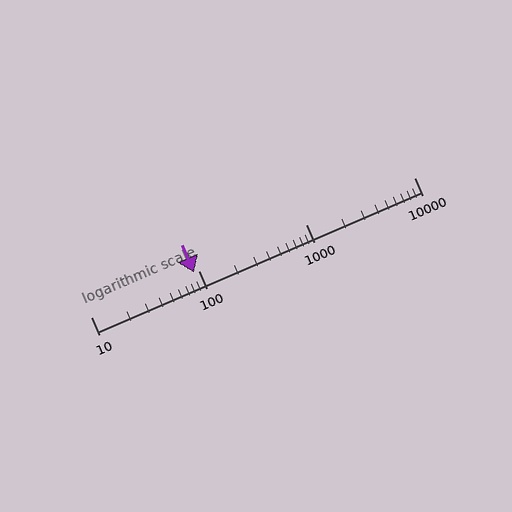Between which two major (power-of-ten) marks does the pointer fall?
The pointer is between 10 and 100.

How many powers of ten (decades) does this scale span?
The scale spans 3 decades, from 10 to 10000.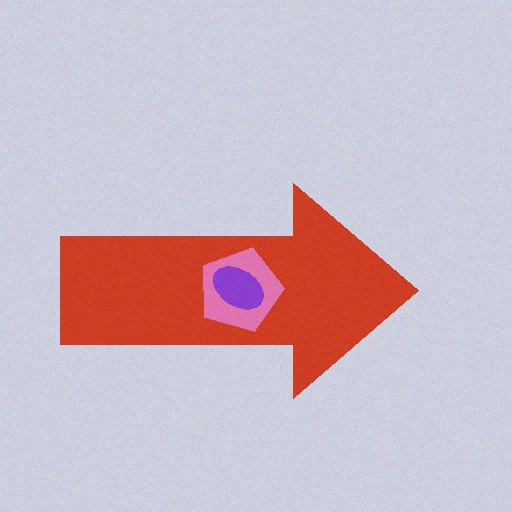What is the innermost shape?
The purple ellipse.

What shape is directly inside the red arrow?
The pink pentagon.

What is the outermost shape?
The red arrow.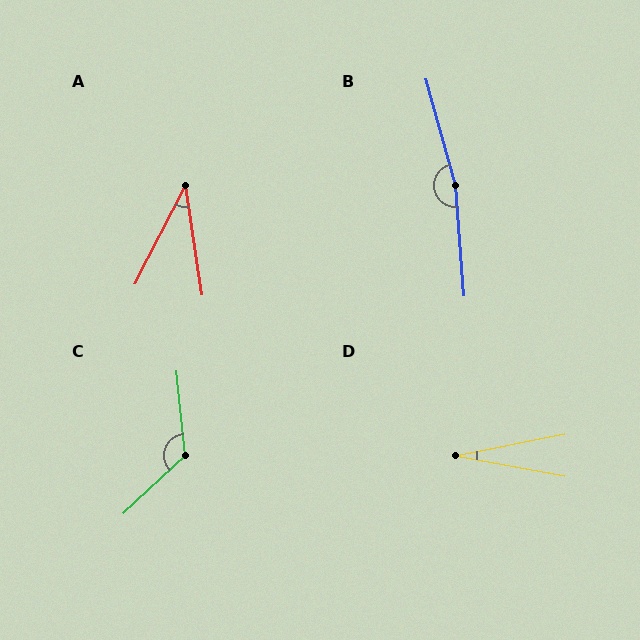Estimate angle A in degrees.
Approximately 36 degrees.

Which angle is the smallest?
D, at approximately 22 degrees.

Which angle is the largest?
B, at approximately 169 degrees.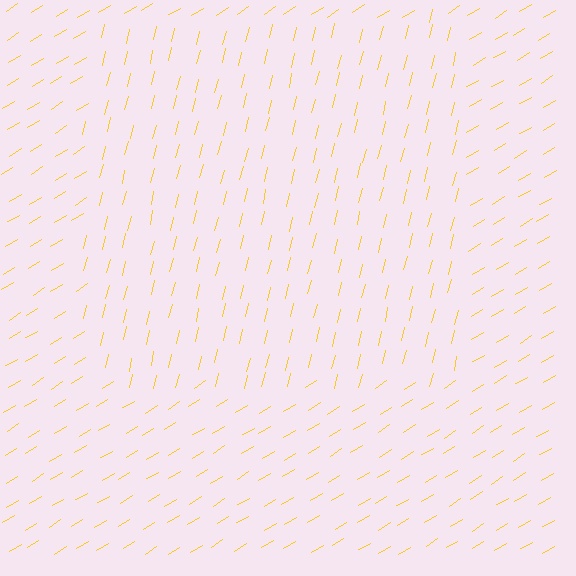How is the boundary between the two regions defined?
The boundary is defined purely by a change in line orientation (approximately 45 degrees difference). All lines are the same color and thickness.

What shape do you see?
I see a rectangle.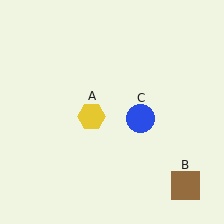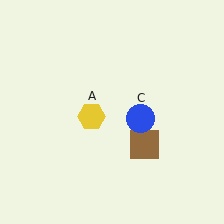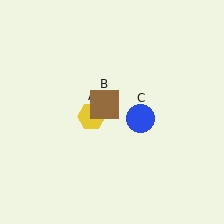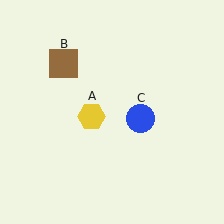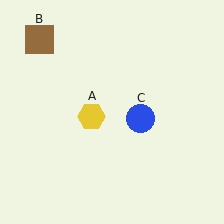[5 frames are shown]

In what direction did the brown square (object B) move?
The brown square (object B) moved up and to the left.